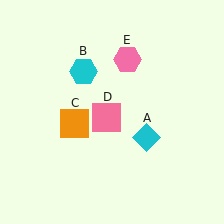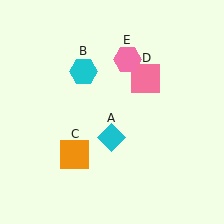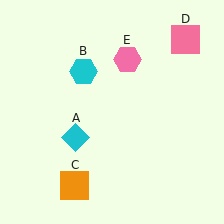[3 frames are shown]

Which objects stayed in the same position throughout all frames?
Cyan hexagon (object B) and pink hexagon (object E) remained stationary.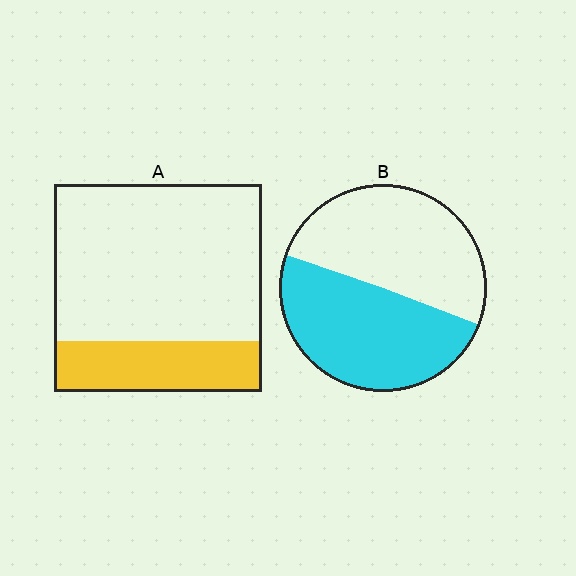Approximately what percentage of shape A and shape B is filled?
A is approximately 25% and B is approximately 50%.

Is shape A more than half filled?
No.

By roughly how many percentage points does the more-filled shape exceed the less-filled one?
By roughly 25 percentage points (B over A).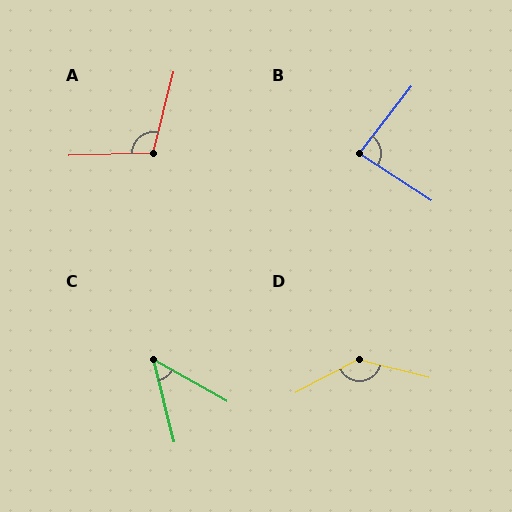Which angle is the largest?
D, at approximately 138 degrees.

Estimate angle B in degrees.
Approximately 85 degrees.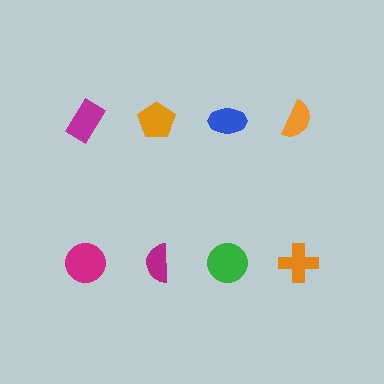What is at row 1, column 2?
An orange pentagon.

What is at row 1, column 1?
A magenta rectangle.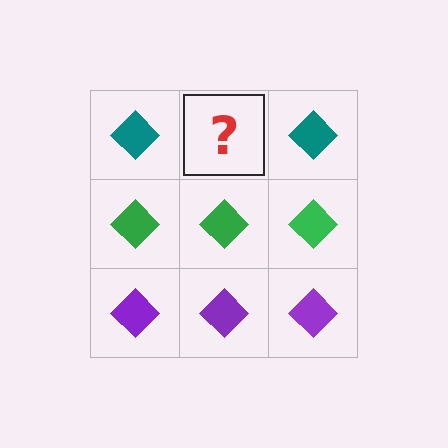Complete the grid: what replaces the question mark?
The question mark should be replaced with a teal diamond.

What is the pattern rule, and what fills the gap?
The rule is that each row has a consistent color. The gap should be filled with a teal diamond.